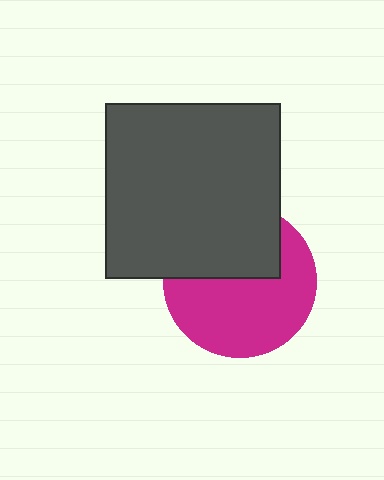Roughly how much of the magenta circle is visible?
About half of it is visible (roughly 60%).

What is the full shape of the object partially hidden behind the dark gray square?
The partially hidden object is a magenta circle.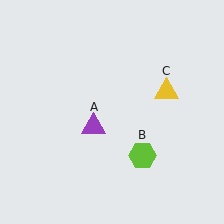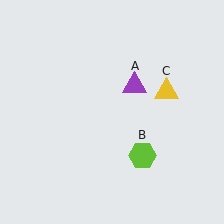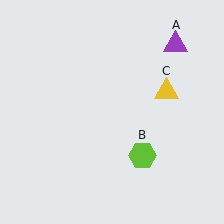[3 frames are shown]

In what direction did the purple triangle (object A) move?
The purple triangle (object A) moved up and to the right.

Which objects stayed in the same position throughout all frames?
Lime hexagon (object B) and yellow triangle (object C) remained stationary.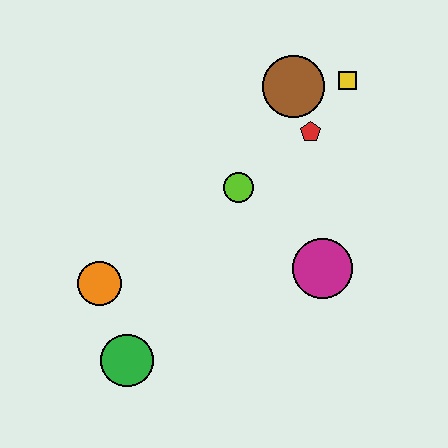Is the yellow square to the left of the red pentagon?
No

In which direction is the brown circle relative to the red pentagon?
The brown circle is above the red pentagon.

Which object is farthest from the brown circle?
The green circle is farthest from the brown circle.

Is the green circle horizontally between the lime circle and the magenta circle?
No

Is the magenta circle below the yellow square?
Yes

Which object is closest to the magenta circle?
The lime circle is closest to the magenta circle.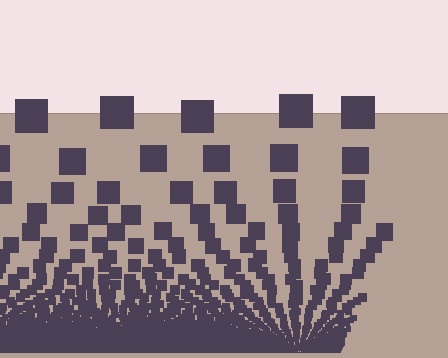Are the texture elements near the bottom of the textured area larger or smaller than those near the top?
Smaller. The gradient is inverted — elements near the bottom are smaller and denser.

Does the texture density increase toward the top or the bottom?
Density increases toward the bottom.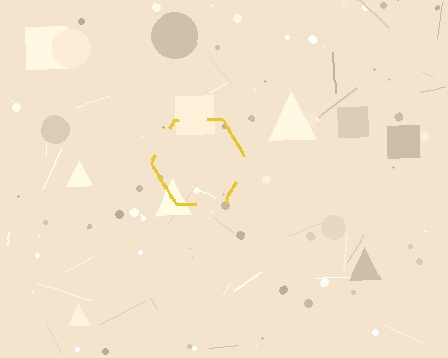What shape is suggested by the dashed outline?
The dashed outline suggests a hexagon.